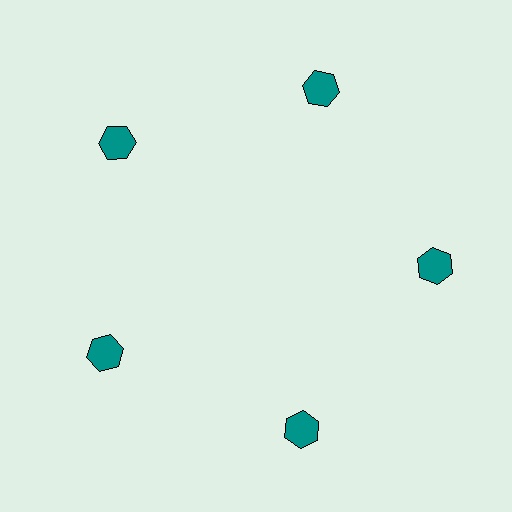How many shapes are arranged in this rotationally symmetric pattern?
There are 5 shapes, arranged in 5 groups of 1.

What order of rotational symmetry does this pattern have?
This pattern has 5-fold rotational symmetry.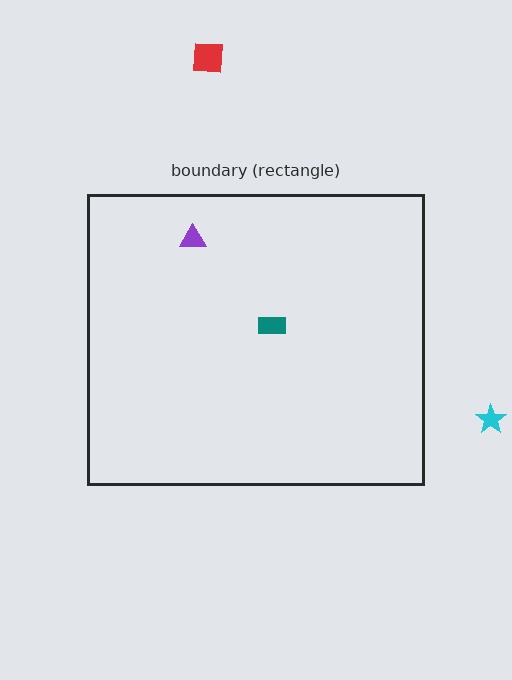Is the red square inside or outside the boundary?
Outside.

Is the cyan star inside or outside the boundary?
Outside.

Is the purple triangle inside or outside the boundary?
Inside.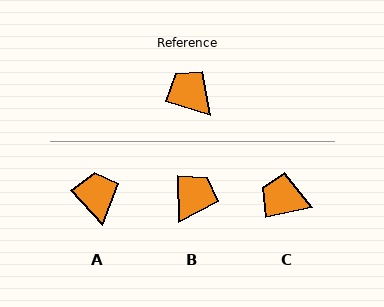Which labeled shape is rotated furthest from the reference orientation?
B, about 73 degrees away.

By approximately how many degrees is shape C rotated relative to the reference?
Approximately 28 degrees counter-clockwise.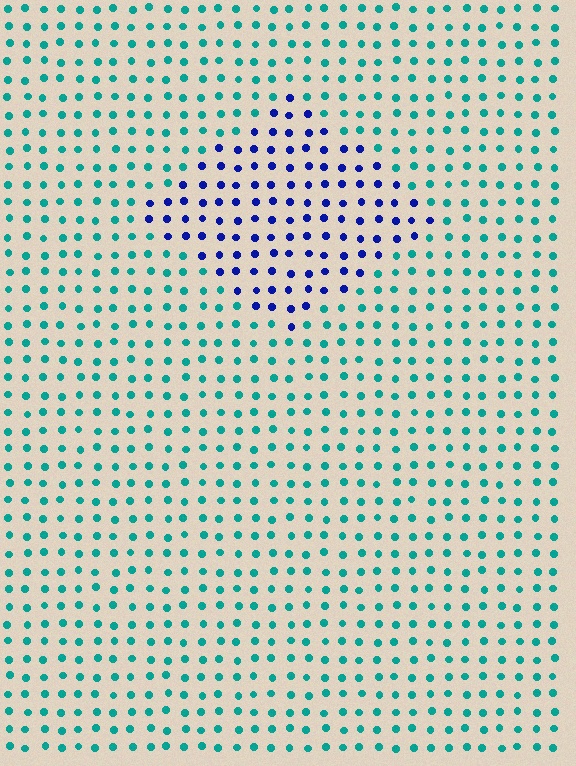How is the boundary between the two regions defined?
The boundary is defined purely by a slight shift in hue (about 61 degrees). Spacing, size, and orientation are identical on both sides.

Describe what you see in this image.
The image is filled with small teal elements in a uniform arrangement. A diamond-shaped region is visible where the elements are tinted to a slightly different hue, forming a subtle color boundary.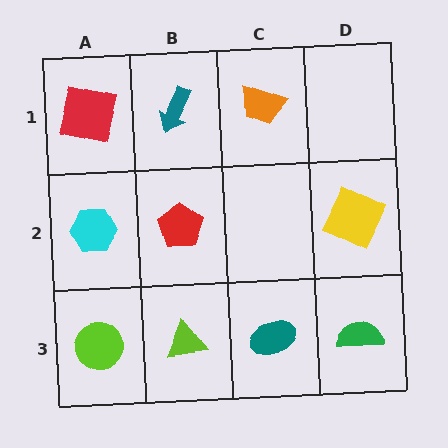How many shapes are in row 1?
3 shapes.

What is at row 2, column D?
A yellow square.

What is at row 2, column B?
A red pentagon.